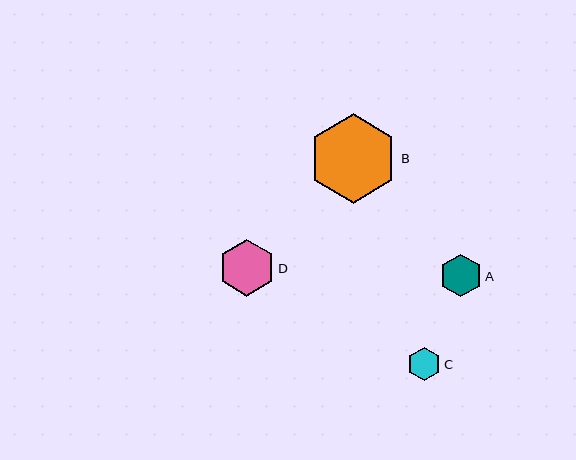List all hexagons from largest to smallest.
From largest to smallest: B, D, A, C.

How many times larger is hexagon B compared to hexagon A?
Hexagon B is approximately 2.1 times the size of hexagon A.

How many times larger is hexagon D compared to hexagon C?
Hexagon D is approximately 1.7 times the size of hexagon C.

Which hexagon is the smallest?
Hexagon C is the smallest with a size of approximately 33 pixels.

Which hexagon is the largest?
Hexagon B is the largest with a size of approximately 89 pixels.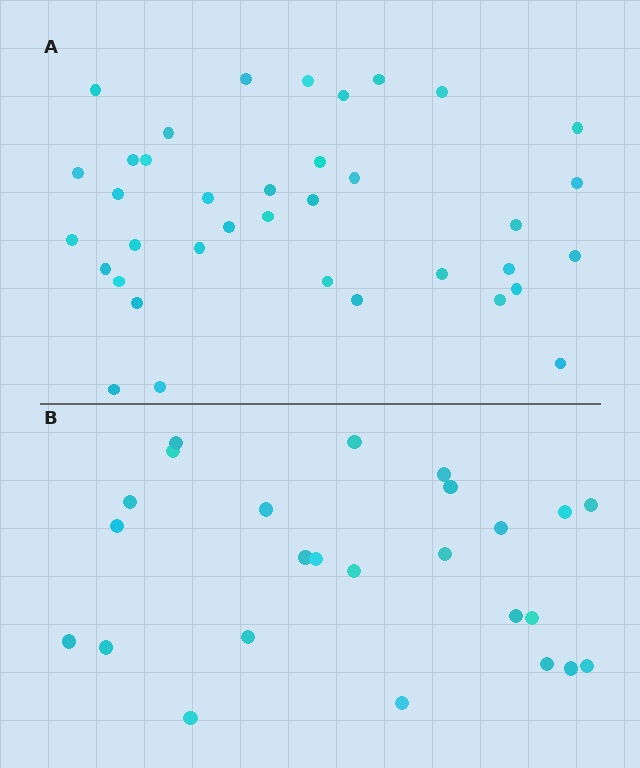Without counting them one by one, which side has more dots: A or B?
Region A (the top region) has more dots.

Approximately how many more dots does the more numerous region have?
Region A has roughly 12 or so more dots than region B.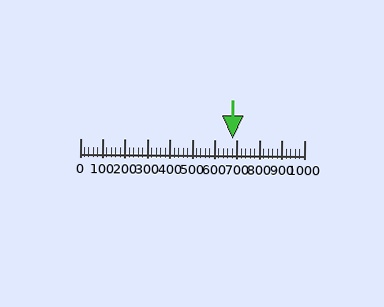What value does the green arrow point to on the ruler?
The green arrow points to approximately 680.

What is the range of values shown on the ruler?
The ruler shows values from 0 to 1000.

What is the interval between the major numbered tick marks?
The major tick marks are spaced 100 units apart.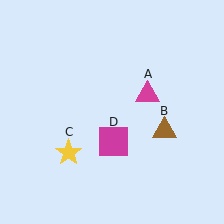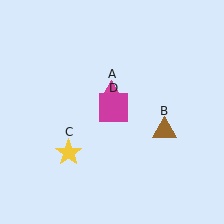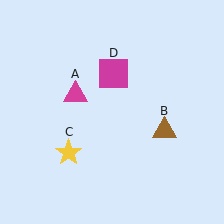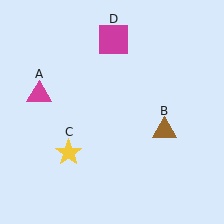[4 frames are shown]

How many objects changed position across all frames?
2 objects changed position: magenta triangle (object A), magenta square (object D).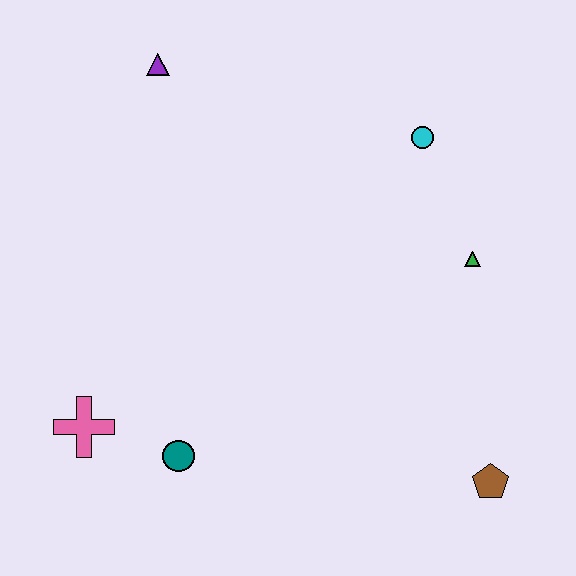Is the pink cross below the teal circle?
No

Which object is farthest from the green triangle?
The pink cross is farthest from the green triangle.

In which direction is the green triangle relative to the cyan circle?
The green triangle is below the cyan circle.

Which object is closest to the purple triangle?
The cyan circle is closest to the purple triangle.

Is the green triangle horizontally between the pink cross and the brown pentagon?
Yes